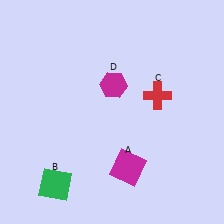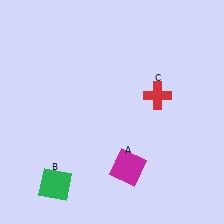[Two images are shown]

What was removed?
The magenta hexagon (D) was removed in Image 2.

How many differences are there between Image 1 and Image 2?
There is 1 difference between the two images.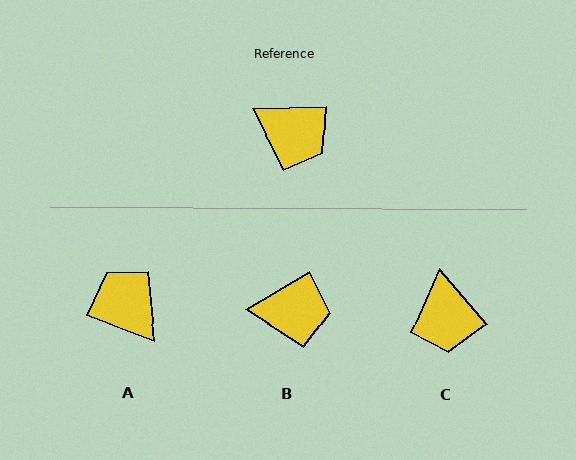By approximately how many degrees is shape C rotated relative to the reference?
Approximately 51 degrees clockwise.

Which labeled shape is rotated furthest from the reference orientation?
A, about 159 degrees away.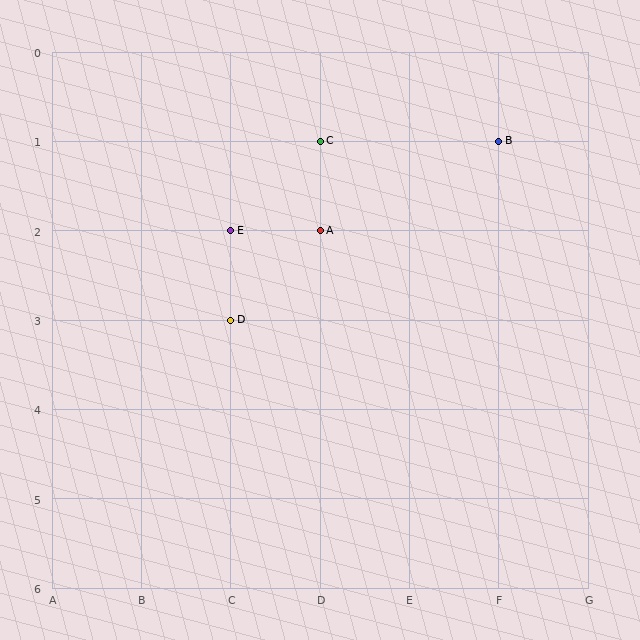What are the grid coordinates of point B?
Point B is at grid coordinates (F, 1).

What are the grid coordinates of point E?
Point E is at grid coordinates (C, 2).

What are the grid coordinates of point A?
Point A is at grid coordinates (D, 2).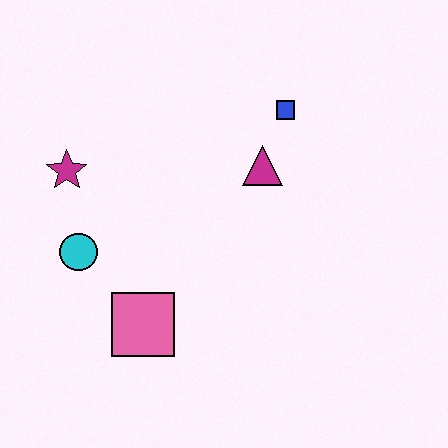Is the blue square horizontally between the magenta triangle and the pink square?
No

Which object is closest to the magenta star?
The cyan circle is closest to the magenta star.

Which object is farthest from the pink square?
The blue square is farthest from the pink square.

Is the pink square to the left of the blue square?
Yes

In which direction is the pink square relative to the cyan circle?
The pink square is below the cyan circle.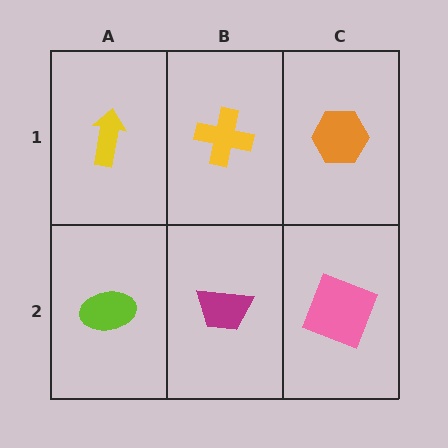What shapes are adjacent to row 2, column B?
A yellow cross (row 1, column B), a lime ellipse (row 2, column A), a pink square (row 2, column C).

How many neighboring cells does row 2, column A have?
2.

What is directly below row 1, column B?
A magenta trapezoid.